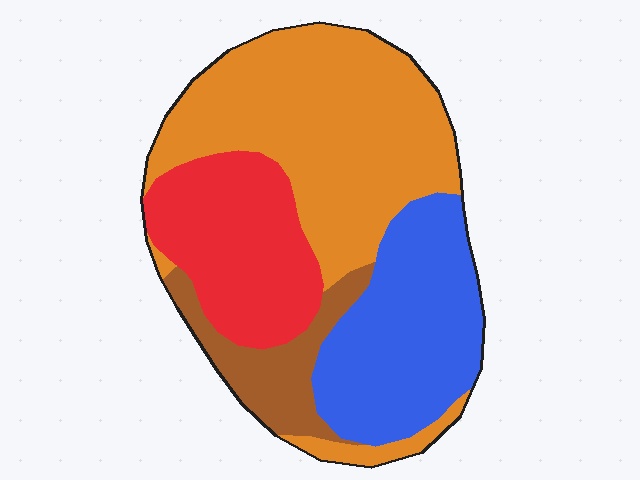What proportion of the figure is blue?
Blue takes up about one quarter (1/4) of the figure.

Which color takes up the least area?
Brown, at roughly 10%.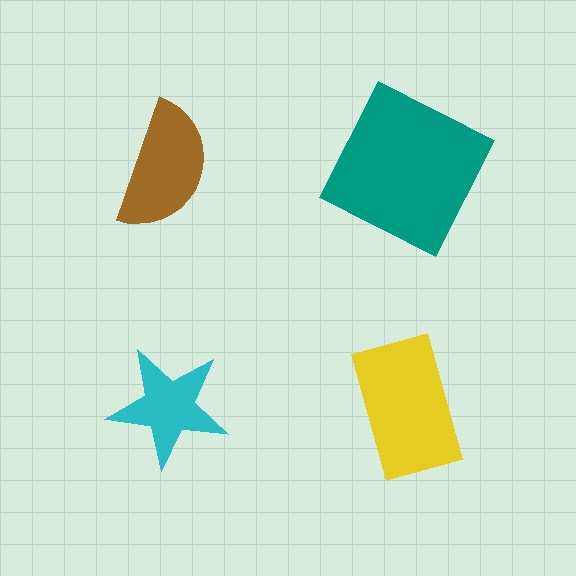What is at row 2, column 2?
A yellow rectangle.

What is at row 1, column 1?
A brown semicircle.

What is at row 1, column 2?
A teal square.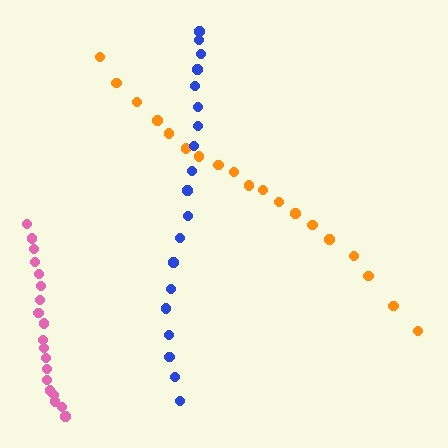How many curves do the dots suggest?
There are 3 distinct paths.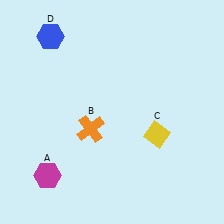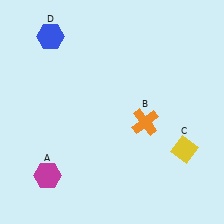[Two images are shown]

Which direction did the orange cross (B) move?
The orange cross (B) moved right.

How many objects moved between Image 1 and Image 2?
2 objects moved between the two images.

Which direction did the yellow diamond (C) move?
The yellow diamond (C) moved right.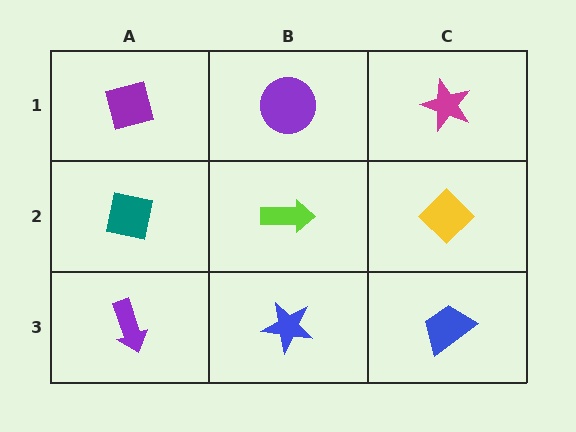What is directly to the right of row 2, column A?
A lime arrow.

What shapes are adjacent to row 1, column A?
A teal square (row 2, column A), a purple circle (row 1, column B).